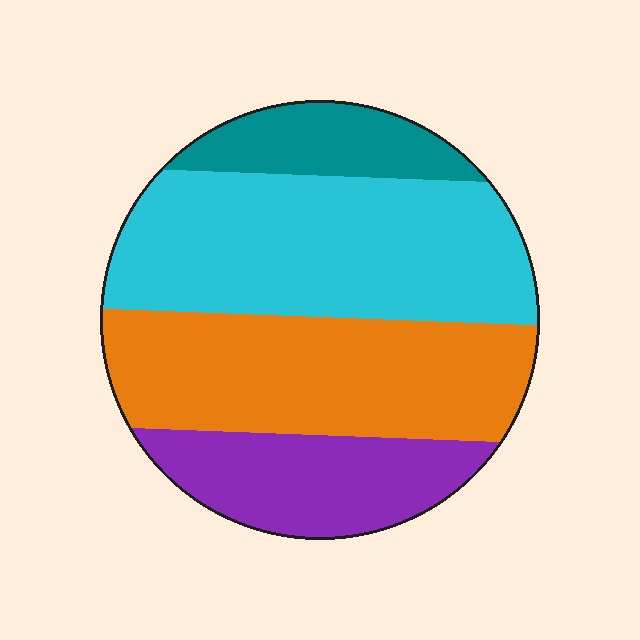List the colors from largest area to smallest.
From largest to smallest: cyan, orange, purple, teal.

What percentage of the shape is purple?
Purple covers around 20% of the shape.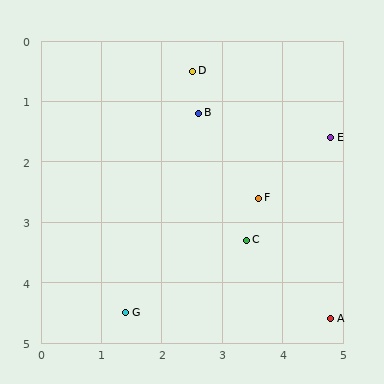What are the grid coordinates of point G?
Point G is at approximately (1.4, 4.5).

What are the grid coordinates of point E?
Point E is at approximately (4.8, 1.6).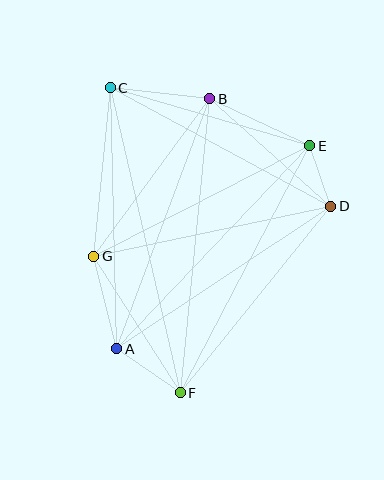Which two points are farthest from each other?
Points C and F are farthest from each other.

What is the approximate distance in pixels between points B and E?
The distance between B and E is approximately 110 pixels.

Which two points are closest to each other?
Points D and E are closest to each other.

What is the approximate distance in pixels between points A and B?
The distance between A and B is approximately 267 pixels.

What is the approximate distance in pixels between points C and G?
The distance between C and G is approximately 169 pixels.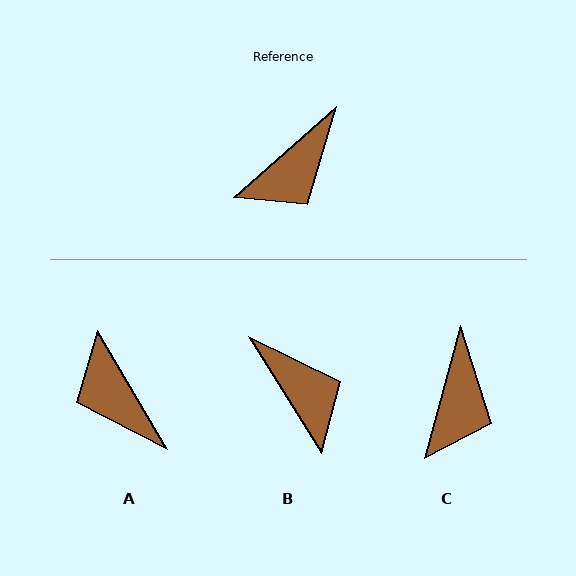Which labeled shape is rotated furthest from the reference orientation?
A, about 101 degrees away.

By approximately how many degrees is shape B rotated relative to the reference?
Approximately 81 degrees counter-clockwise.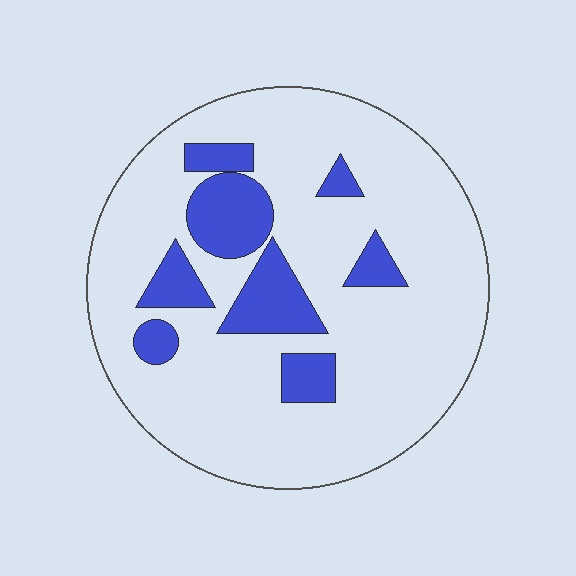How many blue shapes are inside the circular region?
8.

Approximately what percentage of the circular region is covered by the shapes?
Approximately 20%.